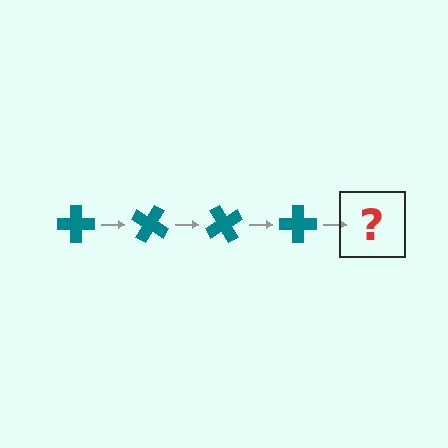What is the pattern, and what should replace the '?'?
The pattern is that the cross rotates 30 degrees each step. The '?' should be a teal cross rotated 120 degrees.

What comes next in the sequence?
The next element should be a teal cross rotated 120 degrees.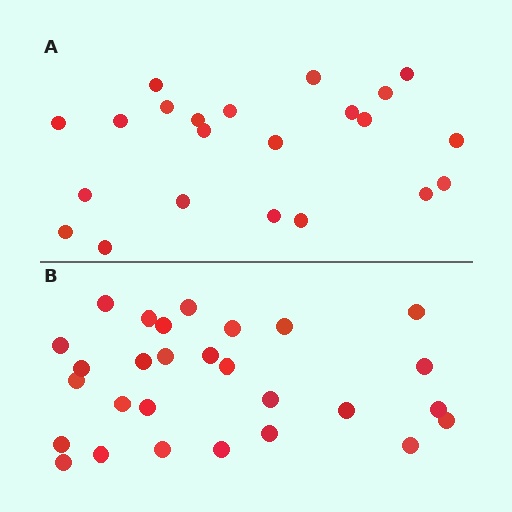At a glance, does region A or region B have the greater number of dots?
Region B (the bottom region) has more dots.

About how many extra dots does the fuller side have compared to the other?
Region B has about 6 more dots than region A.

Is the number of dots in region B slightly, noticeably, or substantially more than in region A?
Region B has noticeably more, but not dramatically so. The ratio is roughly 1.3 to 1.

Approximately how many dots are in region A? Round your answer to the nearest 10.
About 20 dots. (The exact count is 22, which rounds to 20.)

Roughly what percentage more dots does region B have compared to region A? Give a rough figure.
About 25% more.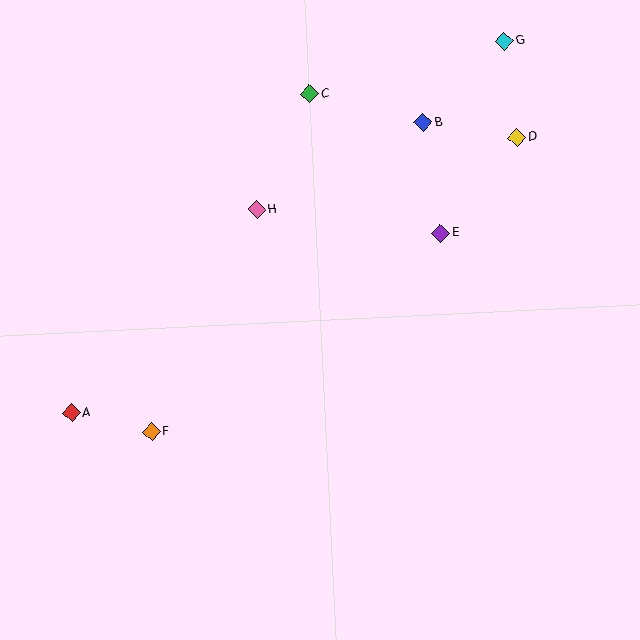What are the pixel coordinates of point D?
Point D is at (517, 138).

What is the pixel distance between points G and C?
The distance between G and C is 202 pixels.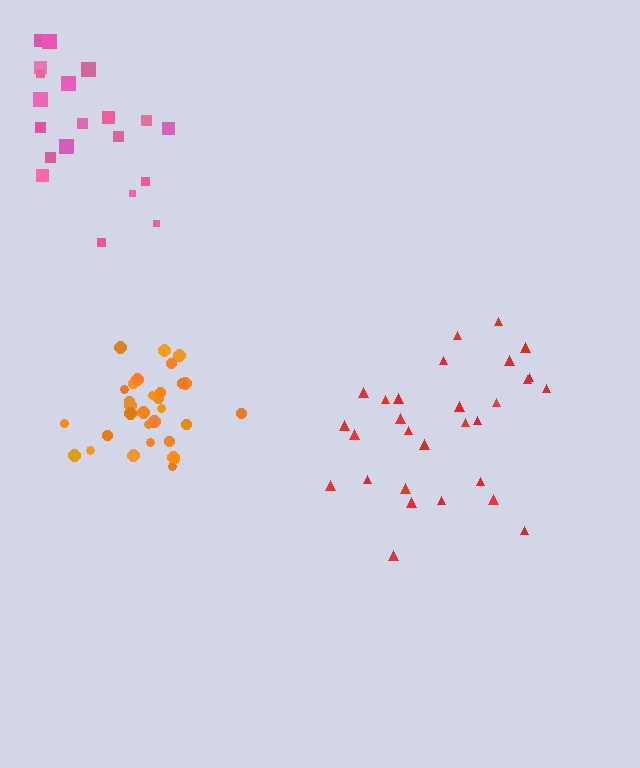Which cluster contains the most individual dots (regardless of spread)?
Orange (31).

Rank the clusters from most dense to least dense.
orange, red, pink.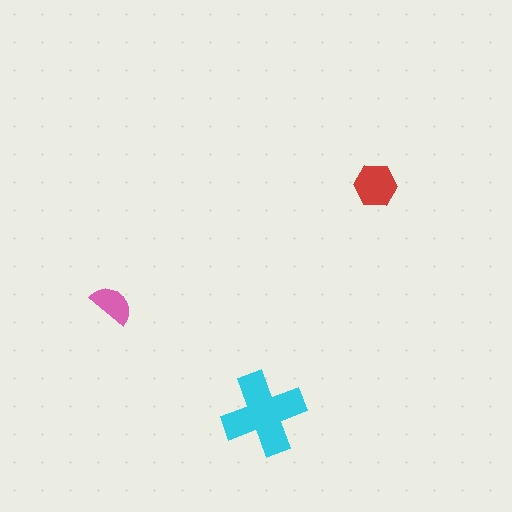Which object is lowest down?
The cyan cross is bottommost.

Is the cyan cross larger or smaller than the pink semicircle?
Larger.